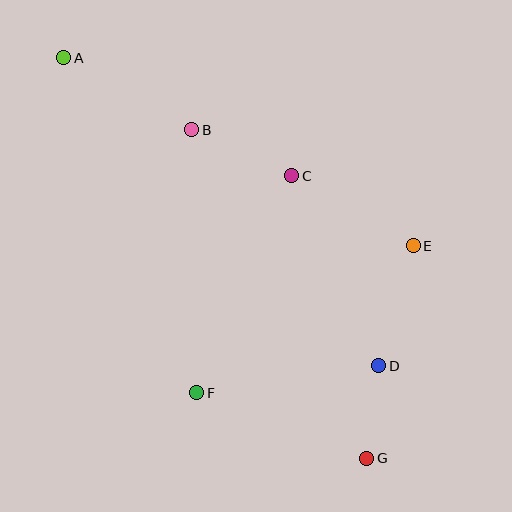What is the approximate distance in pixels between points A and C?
The distance between A and C is approximately 257 pixels.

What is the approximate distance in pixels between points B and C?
The distance between B and C is approximately 110 pixels.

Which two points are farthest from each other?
Points A and G are farthest from each other.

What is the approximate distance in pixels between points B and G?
The distance between B and G is approximately 372 pixels.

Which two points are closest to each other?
Points D and G are closest to each other.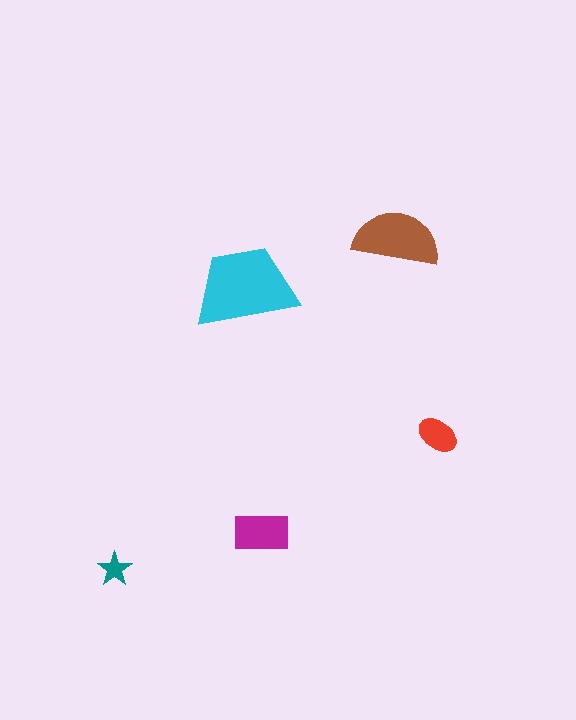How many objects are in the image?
There are 5 objects in the image.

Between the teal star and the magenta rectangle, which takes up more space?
The magenta rectangle.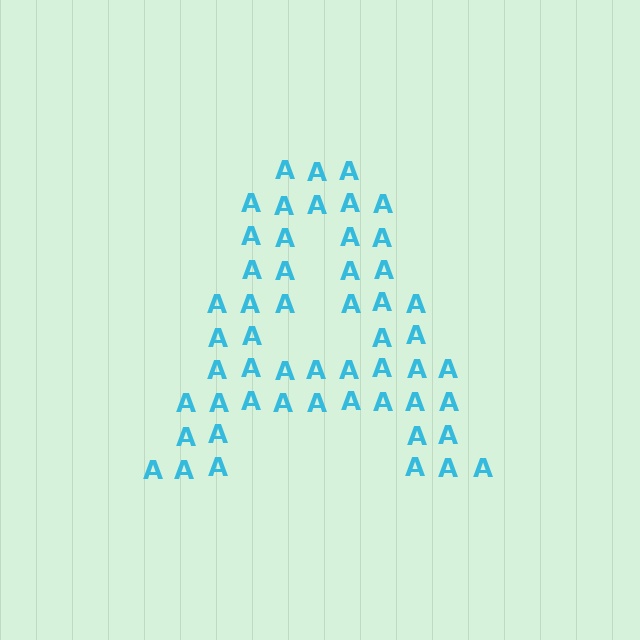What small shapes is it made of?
It is made of small letter A's.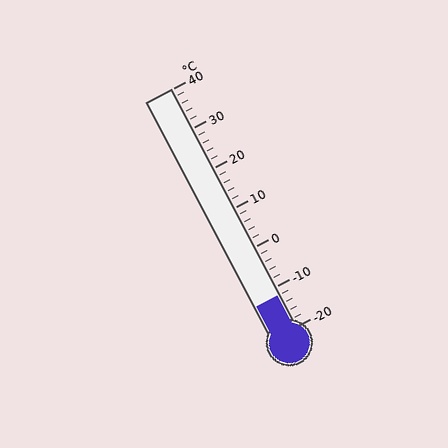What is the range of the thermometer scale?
The thermometer scale ranges from -20°C to 40°C.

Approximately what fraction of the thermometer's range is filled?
The thermometer is filled to approximately 15% of its range.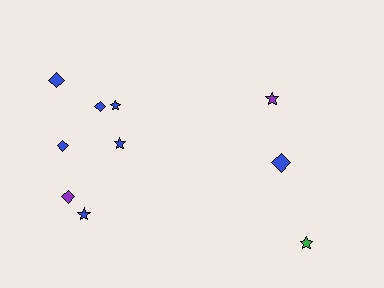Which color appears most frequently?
Blue, with 7 objects.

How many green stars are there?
There is 1 green star.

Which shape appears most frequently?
Star, with 5 objects.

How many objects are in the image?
There are 10 objects.